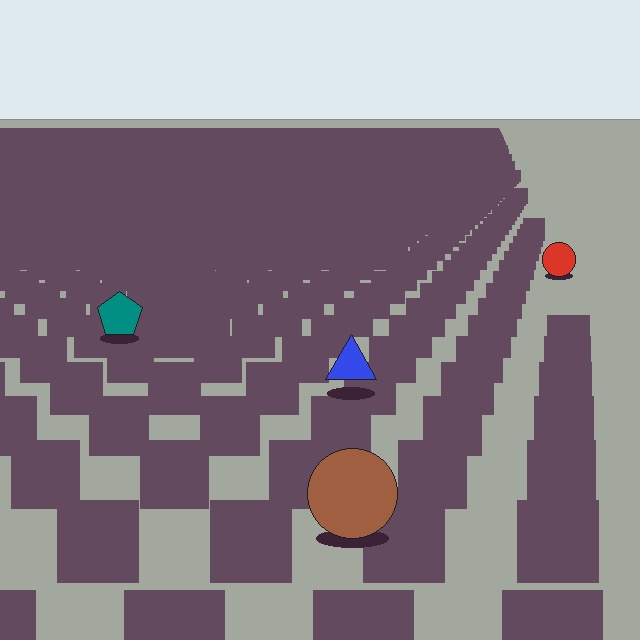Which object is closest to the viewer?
The brown circle is closest. The texture marks near it are larger and more spread out.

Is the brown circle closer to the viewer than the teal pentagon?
Yes. The brown circle is closer — you can tell from the texture gradient: the ground texture is coarser near it.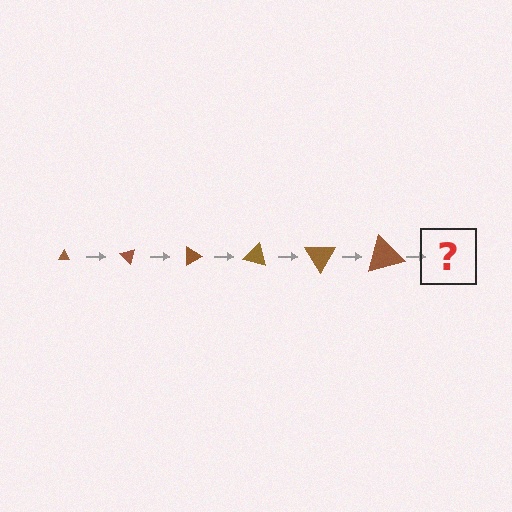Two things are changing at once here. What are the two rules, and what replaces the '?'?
The two rules are that the triangle grows larger each step and it rotates 45 degrees each step. The '?' should be a triangle, larger than the previous one and rotated 270 degrees from the start.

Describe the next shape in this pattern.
It should be a triangle, larger than the previous one and rotated 270 degrees from the start.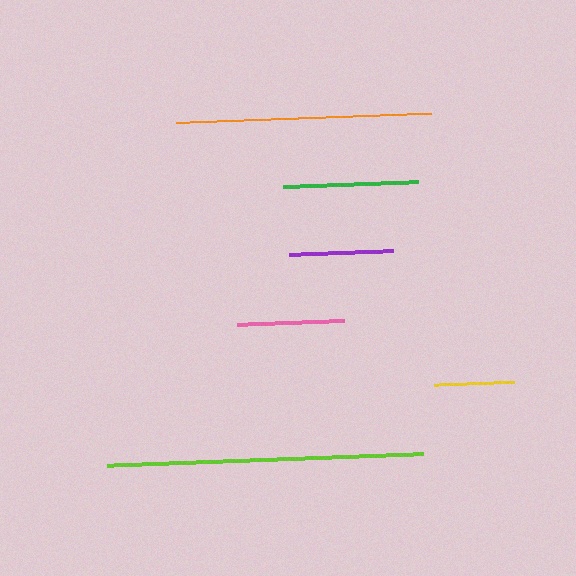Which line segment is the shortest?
The yellow line is the shortest at approximately 80 pixels.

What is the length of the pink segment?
The pink segment is approximately 107 pixels long.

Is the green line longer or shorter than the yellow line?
The green line is longer than the yellow line.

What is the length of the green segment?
The green segment is approximately 134 pixels long.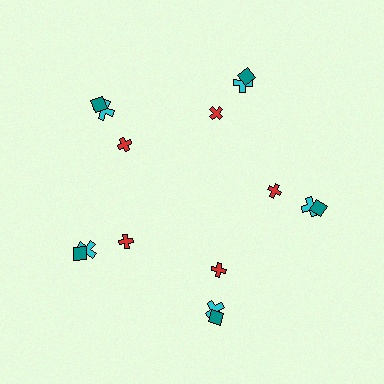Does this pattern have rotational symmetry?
Yes, this pattern has 5-fold rotational symmetry. It looks the same after rotating 72 degrees around the center.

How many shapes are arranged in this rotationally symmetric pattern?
There are 15 shapes, arranged in 5 groups of 3.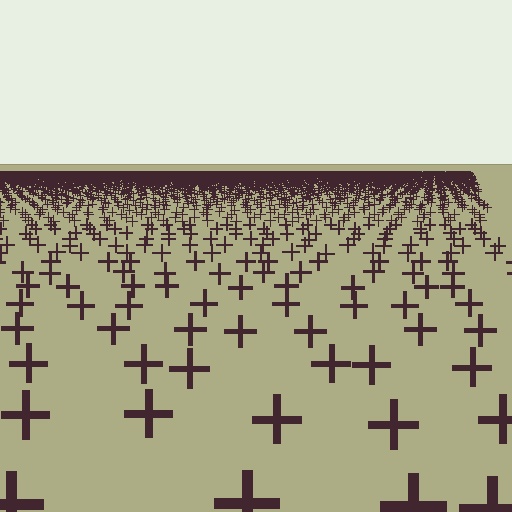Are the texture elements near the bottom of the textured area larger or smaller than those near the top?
Larger. Near the bottom, elements are closer to the viewer and appear at a bigger on-screen size.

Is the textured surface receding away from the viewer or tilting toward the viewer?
The surface is receding away from the viewer. Texture elements get smaller and denser toward the top.